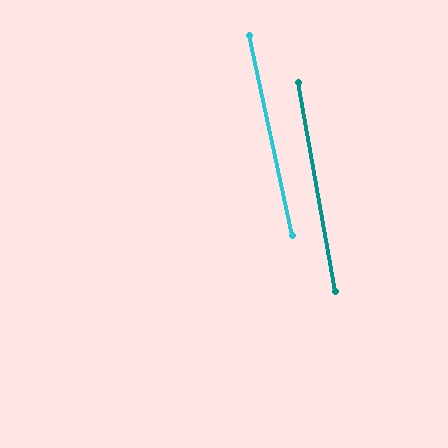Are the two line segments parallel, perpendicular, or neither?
Parallel — their directions differ by only 1.8°.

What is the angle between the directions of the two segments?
Approximately 2 degrees.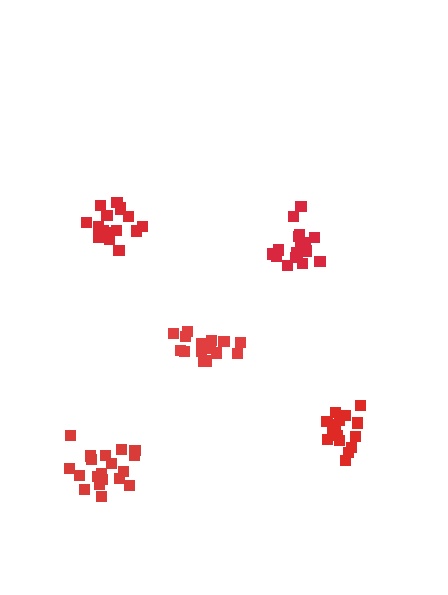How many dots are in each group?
Group 1: 17 dots, Group 2: 21 dots, Group 3: 16 dots, Group 4: 15 dots, Group 5: 18 dots (87 total).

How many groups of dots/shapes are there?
There are 5 groups.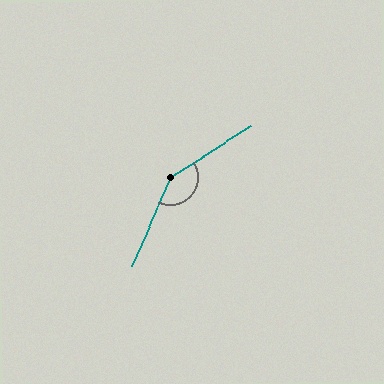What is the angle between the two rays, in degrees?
Approximately 147 degrees.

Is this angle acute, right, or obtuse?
It is obtuse.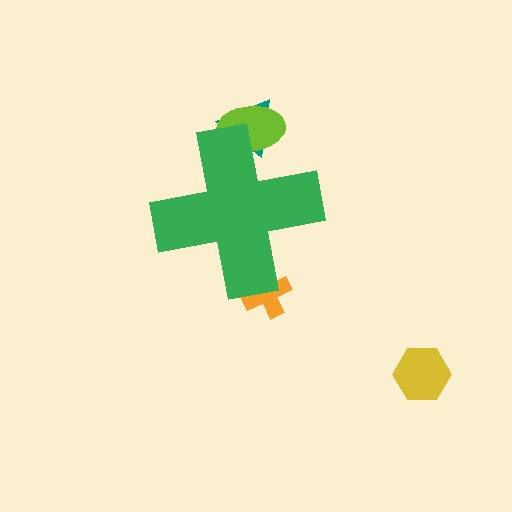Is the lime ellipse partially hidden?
Yes, the lime ellipse is partially hidden behind the green cross.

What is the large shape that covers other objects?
A green cross.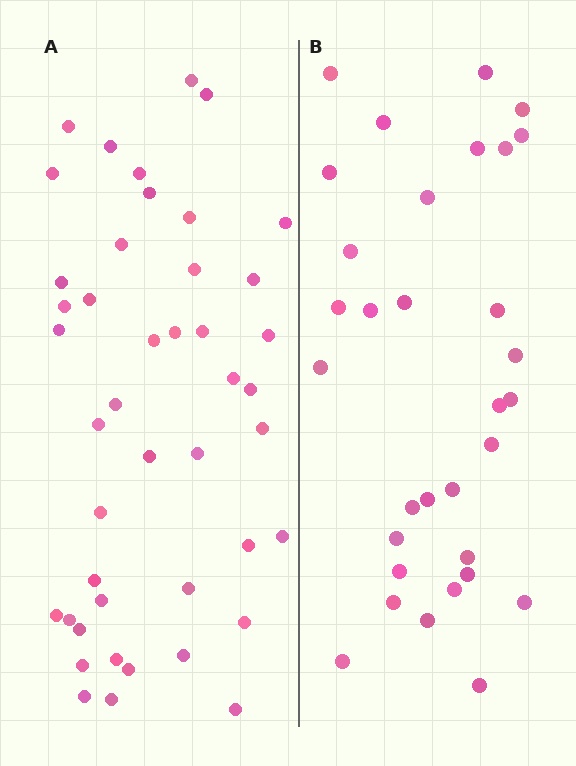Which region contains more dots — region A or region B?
Region A (the left region) has more dots.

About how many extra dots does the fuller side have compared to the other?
Region A has roughly 12 or so more dots than region B.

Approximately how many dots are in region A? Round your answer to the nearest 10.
About 40 dots. (The exact count is 44, which rounds to 40.)